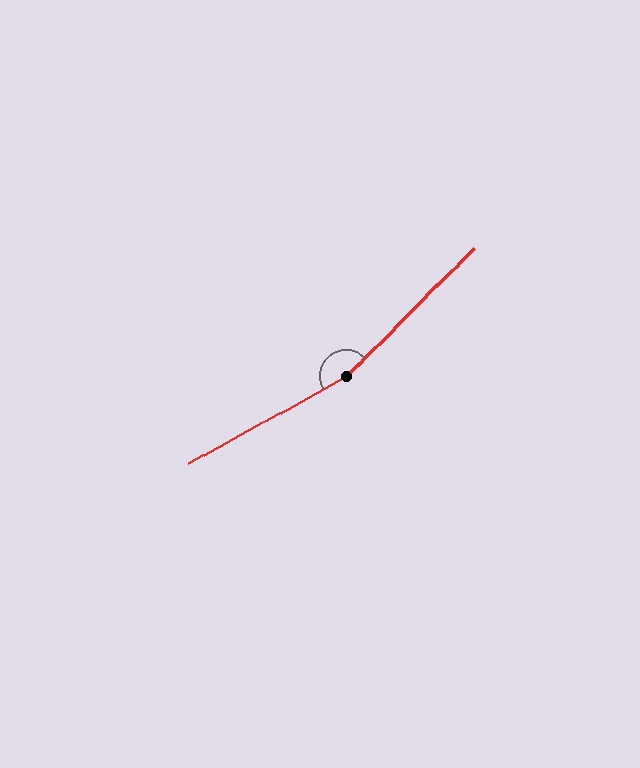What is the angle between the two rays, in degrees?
Approximately 164 degrees.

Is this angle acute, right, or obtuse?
It is obtuse.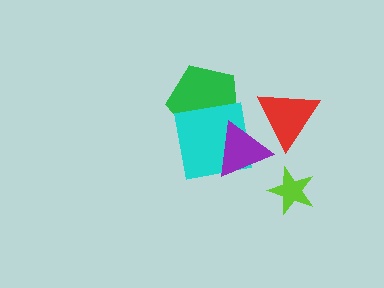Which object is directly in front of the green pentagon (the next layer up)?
The cyan square is directly in front of the green pentagon.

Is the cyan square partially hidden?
Yes, it is partially covered by another shape.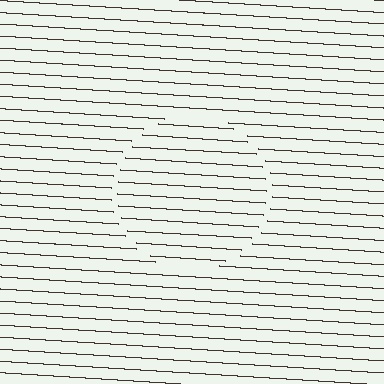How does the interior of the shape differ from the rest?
The interior of the shape contains the same grating, shifted by half a period — the contour is defined by the phase discontinuity where line-ends from the inner and outer gratings abut.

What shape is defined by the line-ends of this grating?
An illusory circle. The interior of the shape contains the same grating, shifted by half a period — the contour is defined by the phase discontinuity where line-ends from the inner and outer gratings abut.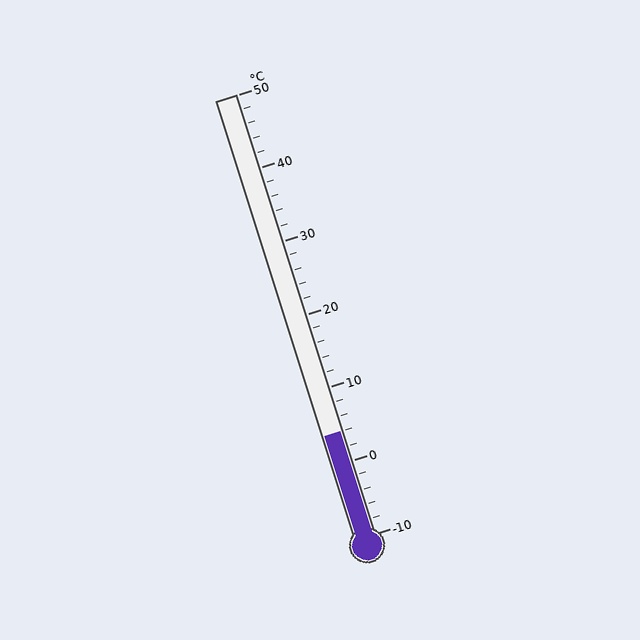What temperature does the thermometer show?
The thermometer shows approximately 4°C.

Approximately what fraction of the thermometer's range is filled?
The thermometer is filled to approximately 25% of its range.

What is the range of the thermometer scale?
The thermometer scale ranges from -10°C to 50°C.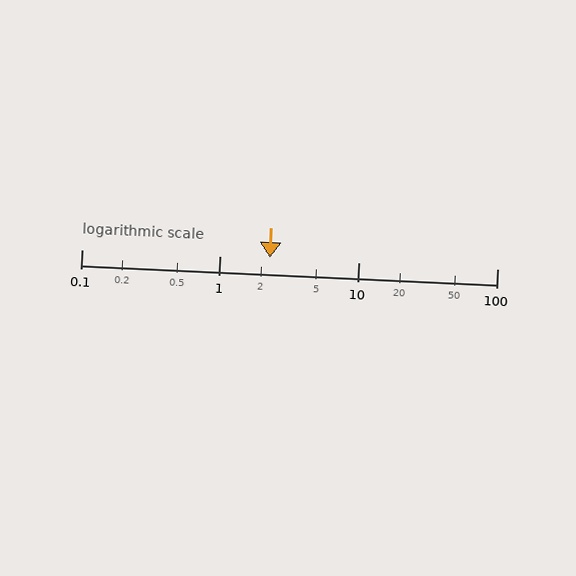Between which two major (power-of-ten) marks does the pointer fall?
The pointer is between 1 and 10.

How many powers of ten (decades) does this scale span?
The scale spans 3 decades, from 0.1 to 100.